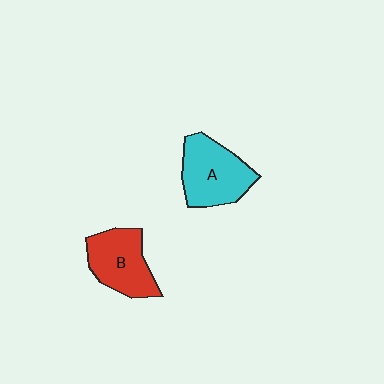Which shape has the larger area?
Shape A (cyan).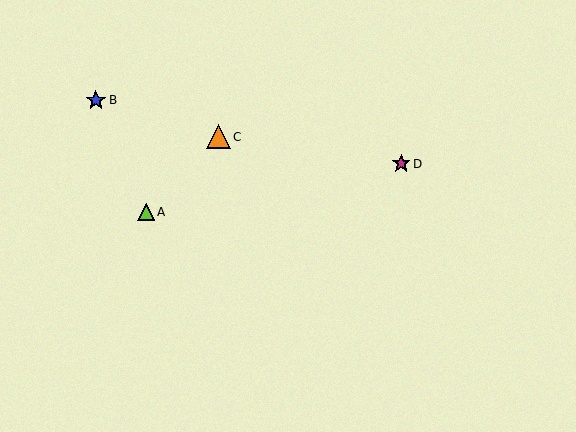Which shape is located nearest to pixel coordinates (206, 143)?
The orange triangle (labeled C) at (218, 137) is nearest to that location.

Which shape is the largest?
The orange triangle (labeled C) is the largest.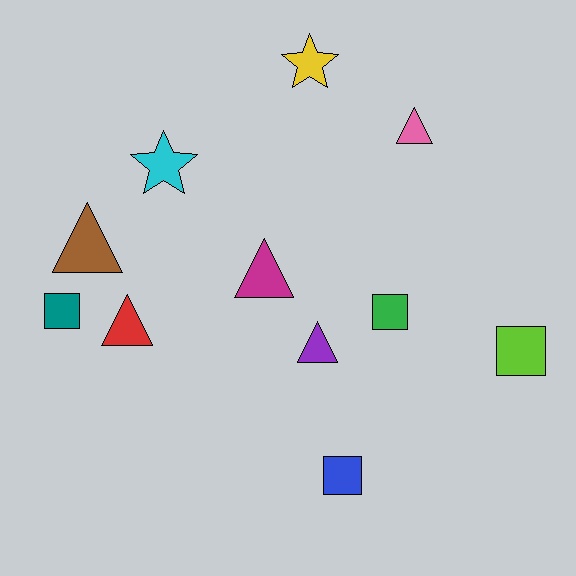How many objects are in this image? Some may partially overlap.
There are 11 objects.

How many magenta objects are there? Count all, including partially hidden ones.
There is 1 magenta object.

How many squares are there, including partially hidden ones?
There are 4 squares.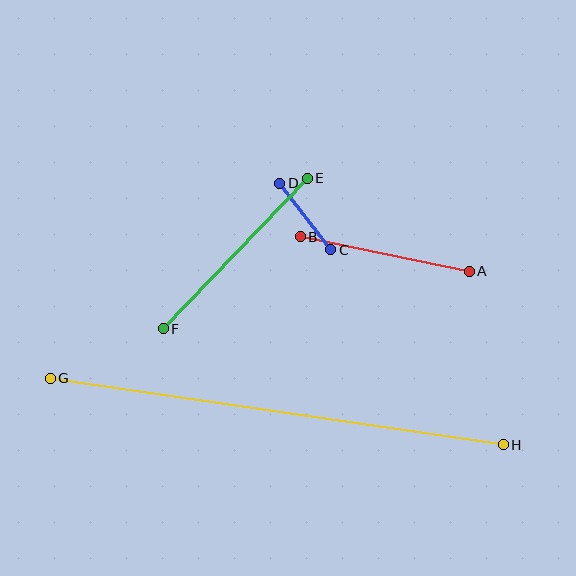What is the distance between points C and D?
The distance is approximately 84 pixels.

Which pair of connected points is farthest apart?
Points G and H are farthest apart.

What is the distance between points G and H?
The distance is approximately 458 pixels.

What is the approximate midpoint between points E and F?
The midpoint is at approximately (235, 253) pixels.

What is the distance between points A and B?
The distance is approximately 173 pixels.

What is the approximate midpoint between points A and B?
The midpoint is at approximately (385, 254) pixels.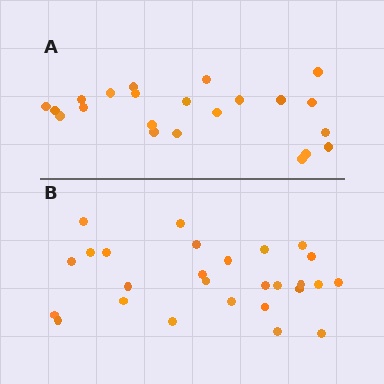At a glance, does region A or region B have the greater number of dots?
Region B (the bottom region) has more dots.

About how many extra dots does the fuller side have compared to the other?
Region B has about 5 more dots than region A.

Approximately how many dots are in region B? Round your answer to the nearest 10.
About 30 dots. (The exact count is 27, which rounds to 30.)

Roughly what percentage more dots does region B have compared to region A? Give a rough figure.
About 25% more.